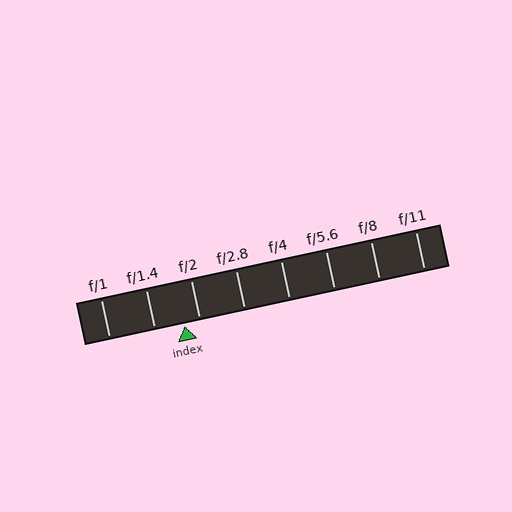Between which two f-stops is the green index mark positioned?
The index mark is between f/1.4 and f/2.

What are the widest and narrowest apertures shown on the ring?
The widest aperture shown is f/1 and the narrowest is f/11.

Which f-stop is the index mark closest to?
The index mark is closest to f/2.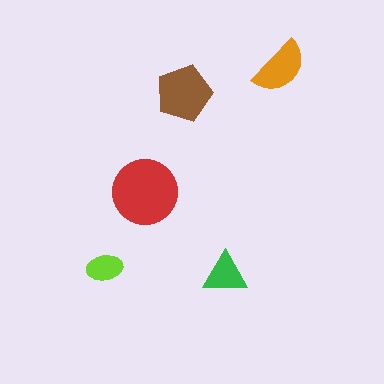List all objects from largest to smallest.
The red circle, the brown pentagon, the orange semicircle, the green triangle, the lime ellipse.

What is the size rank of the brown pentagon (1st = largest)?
2nd.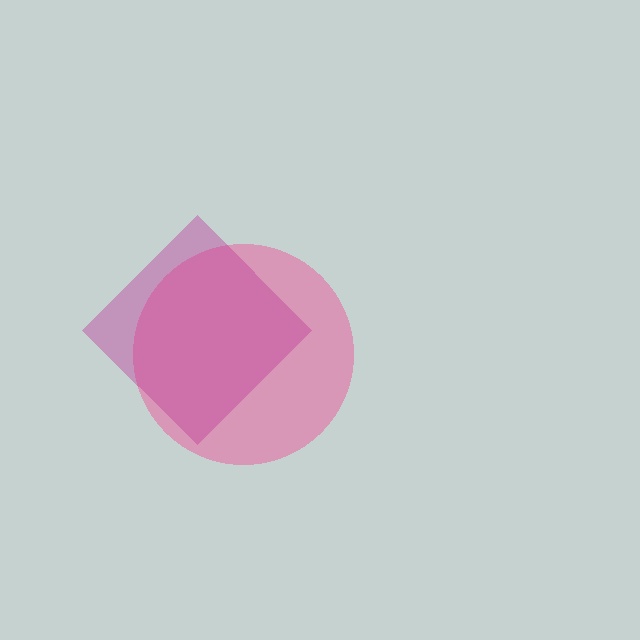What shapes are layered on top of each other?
The layered shapes are: a pink circle, a magenta diamond.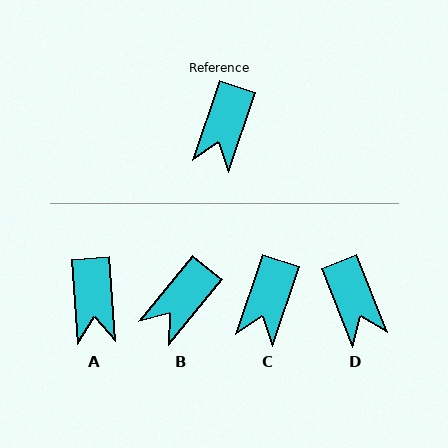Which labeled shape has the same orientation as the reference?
C.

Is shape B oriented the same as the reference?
No, it is off by about 21 degrees.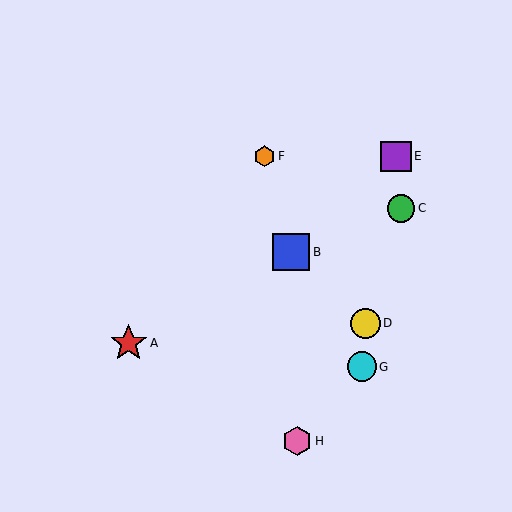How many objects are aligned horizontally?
2 objects (E, F) are aligned horizontally.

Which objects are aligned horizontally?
Objects E, F are aligned horizontally.